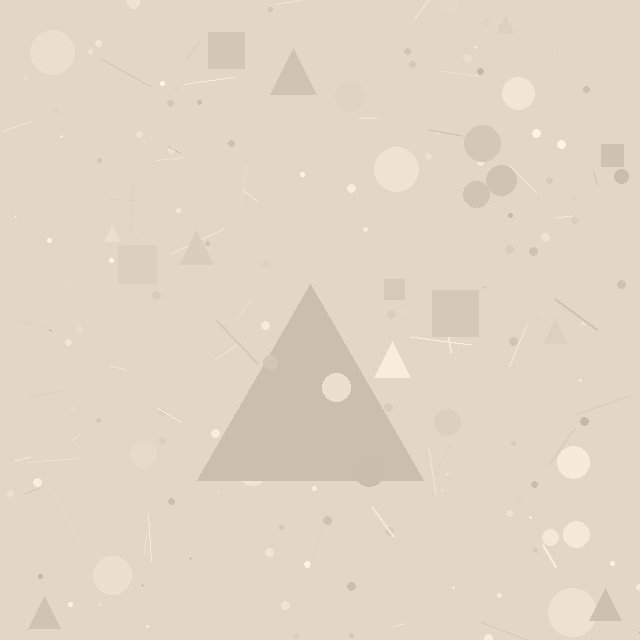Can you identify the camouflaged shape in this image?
The camouflaged shape is a triangle.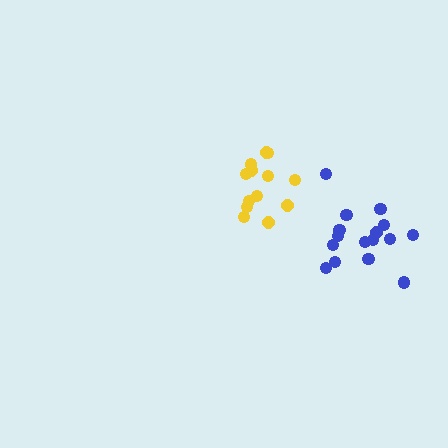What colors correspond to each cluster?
The clusters are colored: yellow, blue.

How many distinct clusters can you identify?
There are 2 distinct clusters.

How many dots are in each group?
Group 1: 13 dots, Group 2: 16 dots (29 total).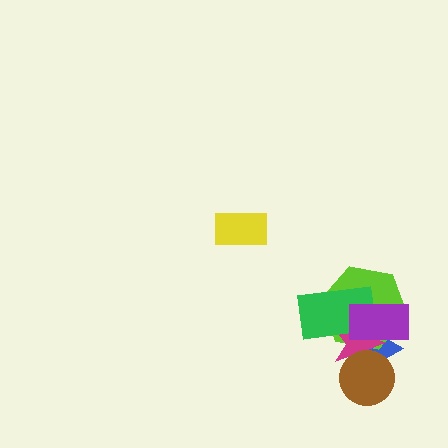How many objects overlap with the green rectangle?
4 objects overlap with the green rectangle.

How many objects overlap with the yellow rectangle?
0 objects overlap with the yellow rectangle.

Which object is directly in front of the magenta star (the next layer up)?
The green rectangle is directly in front of the magenta star.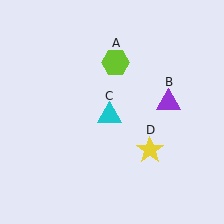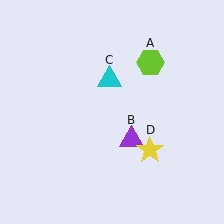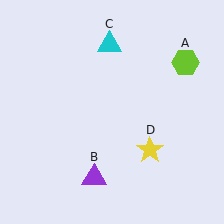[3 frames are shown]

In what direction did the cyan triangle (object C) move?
The cyan triangle (object C) moved up.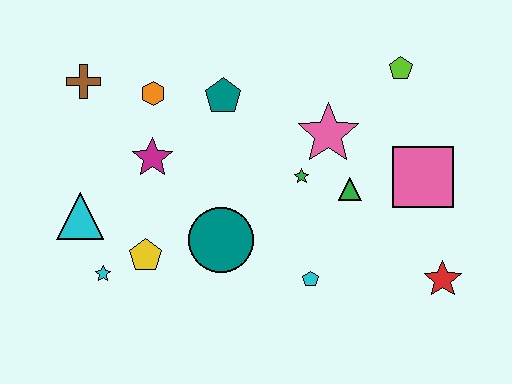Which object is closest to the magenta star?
The orange hexagon is closest to the magenta star.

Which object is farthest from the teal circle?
The lime pentagon is farthest from the teal circle.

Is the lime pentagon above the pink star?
Yes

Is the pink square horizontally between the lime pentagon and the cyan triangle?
No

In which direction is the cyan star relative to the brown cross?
The cyan star is below the brown cross.